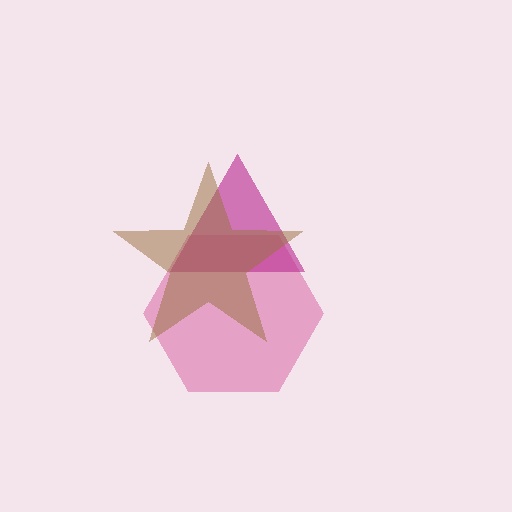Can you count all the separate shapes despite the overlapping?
Yes, there are 3 separate shapes.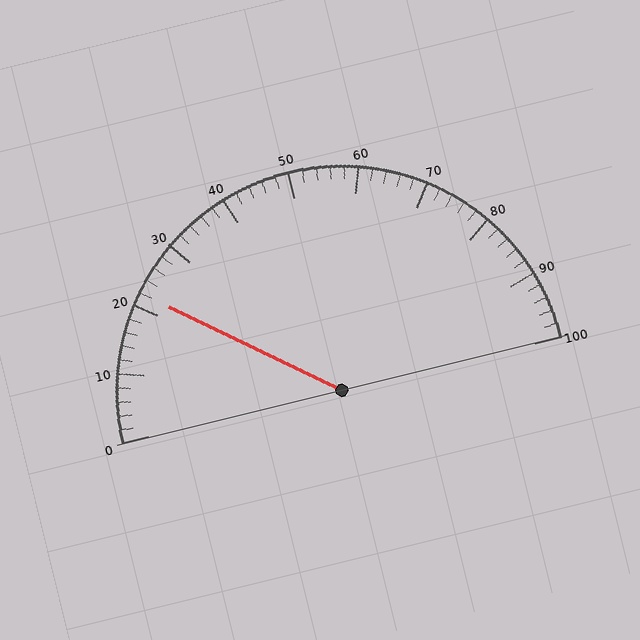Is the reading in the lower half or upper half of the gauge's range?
The reading is in the lower half of the range (0 to 100).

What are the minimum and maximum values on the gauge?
The gauge ranges from 0 to 100.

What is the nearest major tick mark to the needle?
The nearest major tick mark is 20.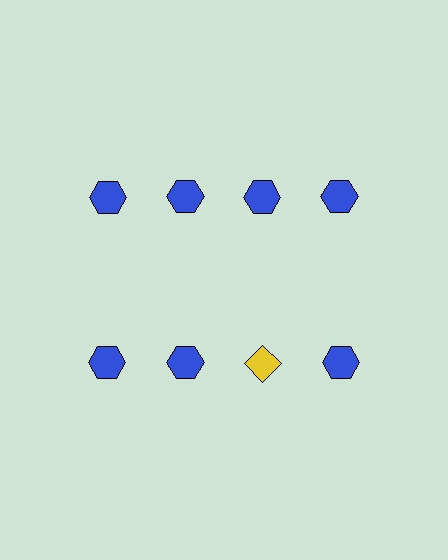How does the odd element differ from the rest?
It differs in both color (yellow instead of blue) and shape (diamond instead of hexagon).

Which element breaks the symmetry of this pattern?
The yellow diamond in the second row, center column breaks the symmetry. All other shapes are blue hexagons.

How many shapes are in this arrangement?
There are 8 shapes arranged in a grid pattern.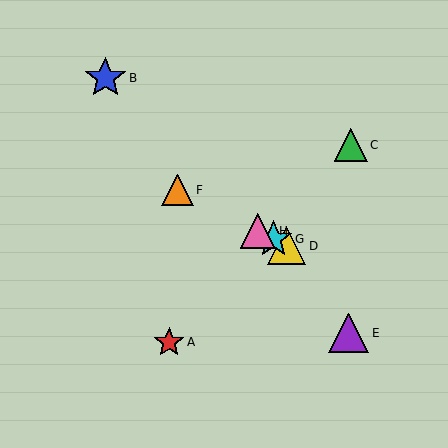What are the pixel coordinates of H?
Object H is at (258, 231).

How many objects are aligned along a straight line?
4 objects (D, F, G, H) are aligned along a straight line.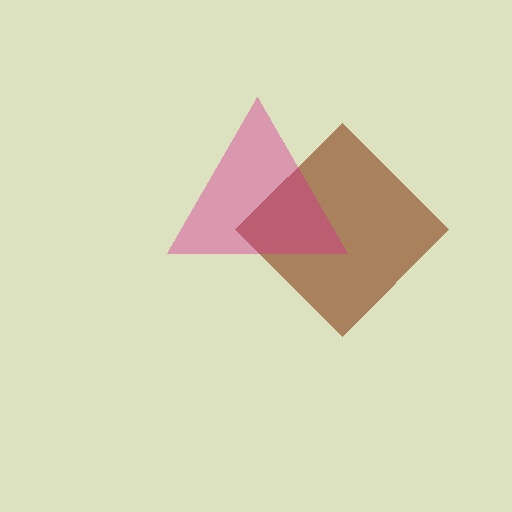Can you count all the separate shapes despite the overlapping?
Yes, there are 2 separate shapes.